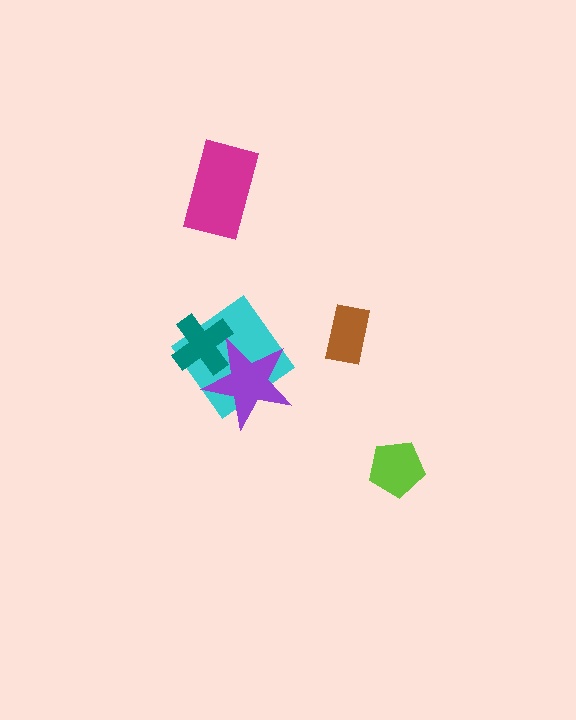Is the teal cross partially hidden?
Yes, it is partially covered by another shape.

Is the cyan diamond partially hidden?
Yes, it is partially covered by another shape.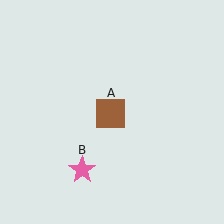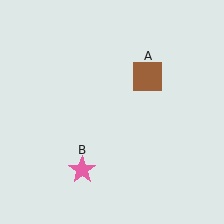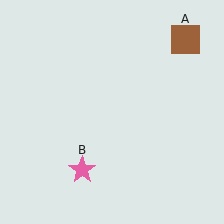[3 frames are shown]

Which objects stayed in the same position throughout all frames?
Pink star (object B) remained stationary.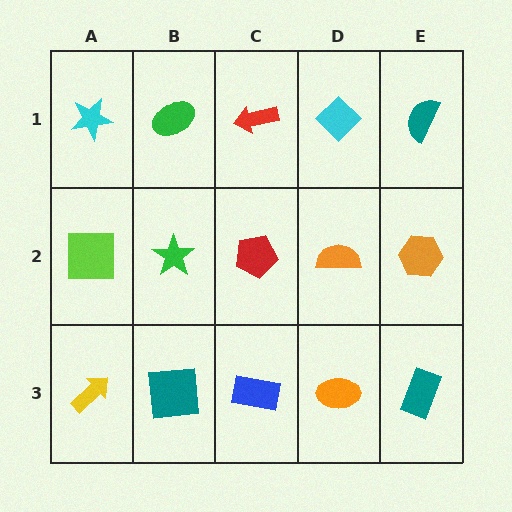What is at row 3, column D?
An orange ellipse.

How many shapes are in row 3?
5 shapes.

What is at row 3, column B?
A teal square.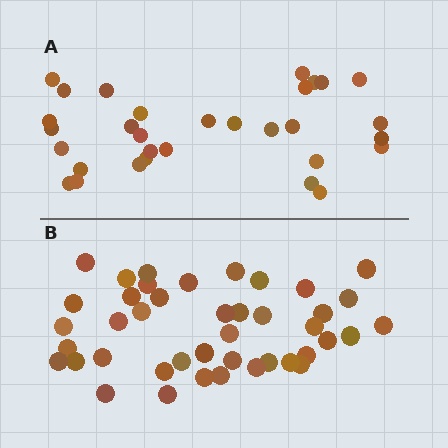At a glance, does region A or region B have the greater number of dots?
Region B (the bottom region) has more dots.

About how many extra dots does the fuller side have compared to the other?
Region B has roughly 12 or so more dots than region A.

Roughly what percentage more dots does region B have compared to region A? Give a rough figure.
About 35% more.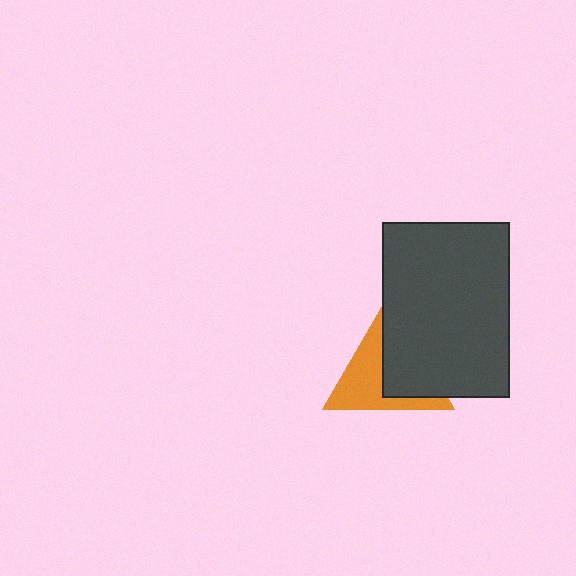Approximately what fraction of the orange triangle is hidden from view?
Roughly 49% of the orange triangle is hidden behind the dark gray rectangle.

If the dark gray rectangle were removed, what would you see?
You would see the complete orange triangle.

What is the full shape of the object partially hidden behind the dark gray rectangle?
The partially hidden object is an orange triangle.